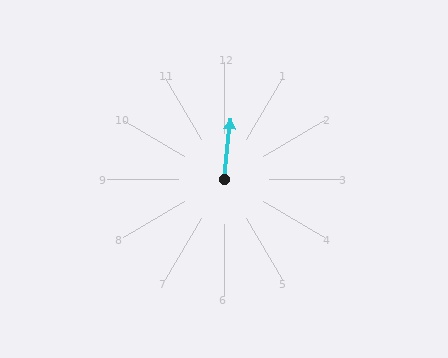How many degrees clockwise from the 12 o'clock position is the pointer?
Approximately 6 degrees.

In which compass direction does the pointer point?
North.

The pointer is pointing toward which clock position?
Roughly 12 o'clock.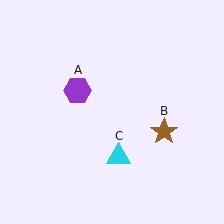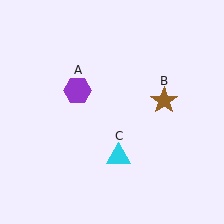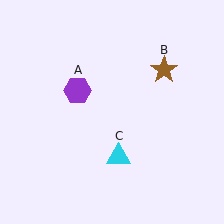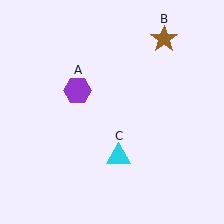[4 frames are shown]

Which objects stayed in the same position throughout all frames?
Purple hexagon (object A) and cyan triangle (object C) remained stationary.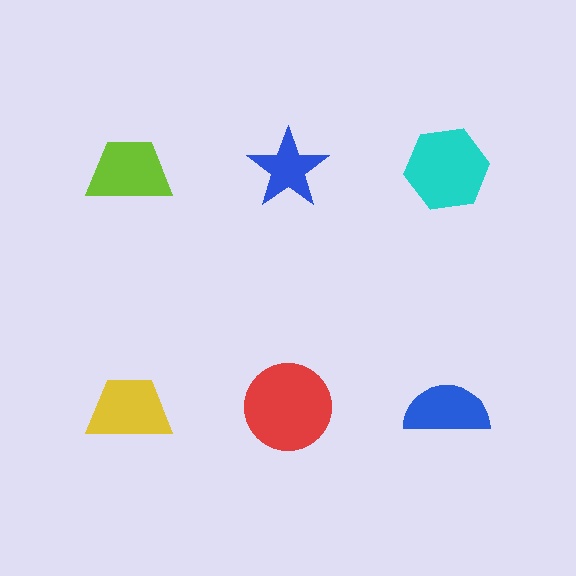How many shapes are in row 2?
3 shapes.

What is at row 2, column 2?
A red circle.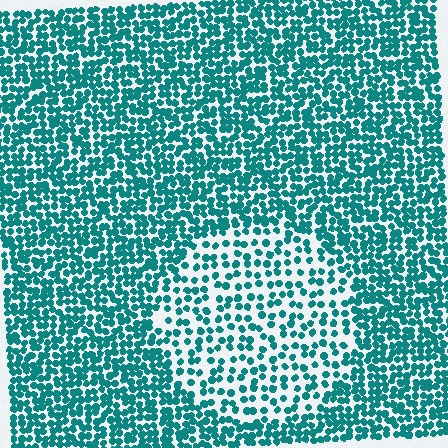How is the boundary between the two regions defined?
The boundary is defined by a change in element density (approximately 2.0x ratio). All elements are the same color, size, and shape.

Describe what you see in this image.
The image contains small teal elements arranged at two different densities. A circle-shaped region is visible where the elements are less densely packed than the surrounding area.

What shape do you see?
I see a circle.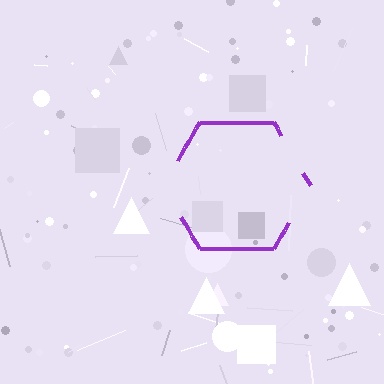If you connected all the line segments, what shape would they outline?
They would outline a hexagon.